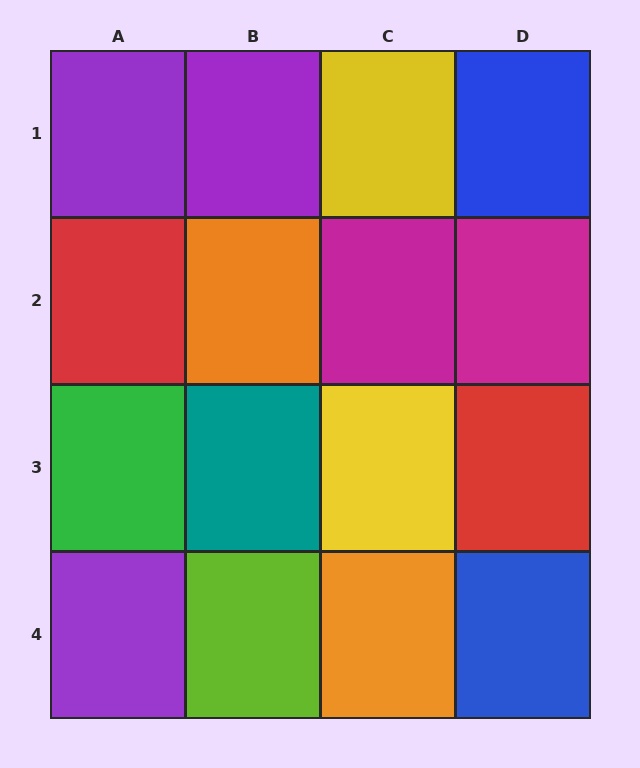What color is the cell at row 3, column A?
Green.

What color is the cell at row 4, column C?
Orange.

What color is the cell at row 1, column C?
Yellow.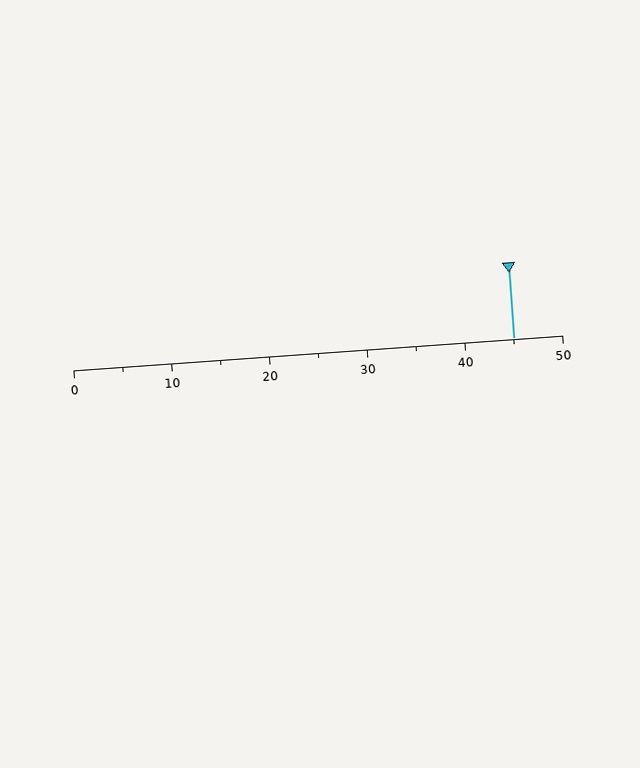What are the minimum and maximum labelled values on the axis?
The axis runs from 0 to 50.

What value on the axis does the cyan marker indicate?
The marker indicates approximately 45.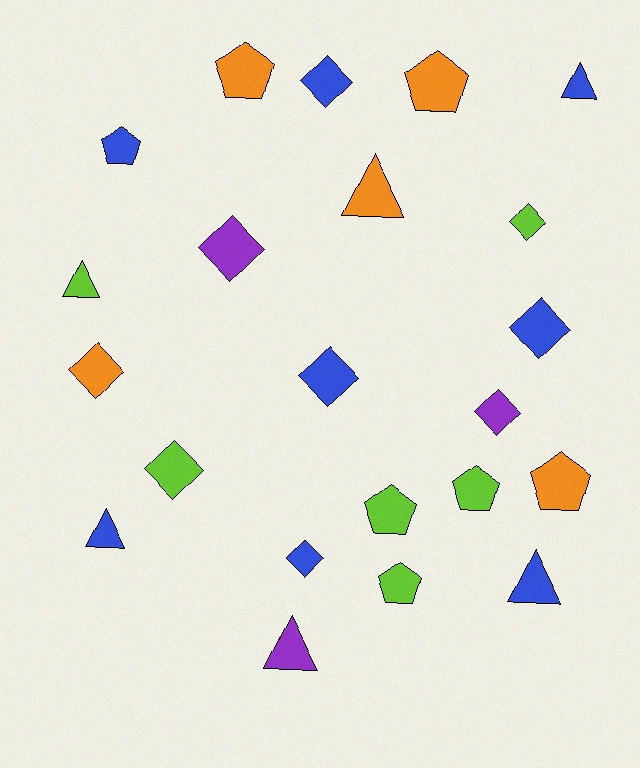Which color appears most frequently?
Blue, with 8 objects.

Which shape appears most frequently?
Diamond, with 9 objects.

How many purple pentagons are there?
There are no purple pentagons.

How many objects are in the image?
There are 22 objects.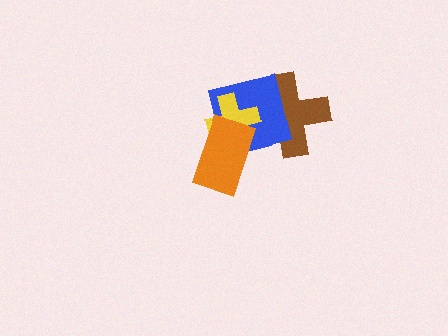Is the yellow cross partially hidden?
Yes, it is partially covered by another shape.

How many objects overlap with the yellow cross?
3 objects overlap with the yellow cross.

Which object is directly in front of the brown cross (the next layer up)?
The blue square is directly in front of the brown cross.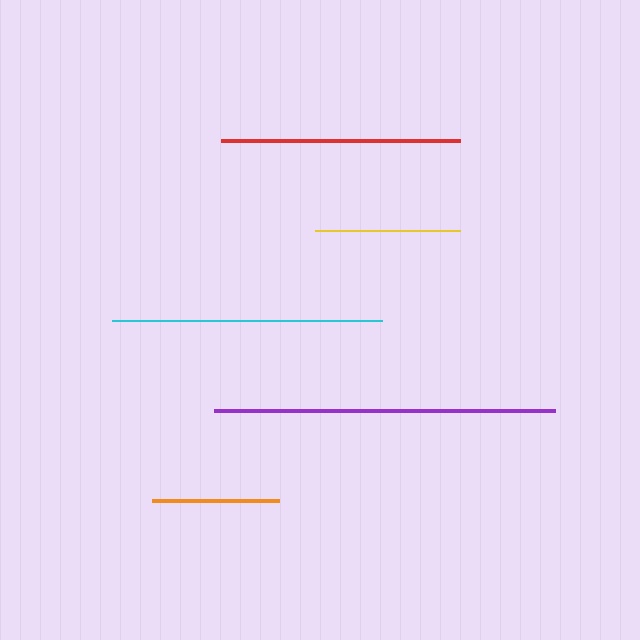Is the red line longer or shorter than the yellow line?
The red line is longer than the yellow line.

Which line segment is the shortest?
The orange line is the shortest at approximately 127 pixels.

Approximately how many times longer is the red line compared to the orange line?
The red line is approximately 1.9 times the length of the orange line.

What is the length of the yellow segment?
The yellow segment is approximately 146 pixels long.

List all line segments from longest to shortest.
From longest to shortest: purple, cyan, red, yellow, orange.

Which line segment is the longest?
The purple line is the longest at approximately 340 pixels.